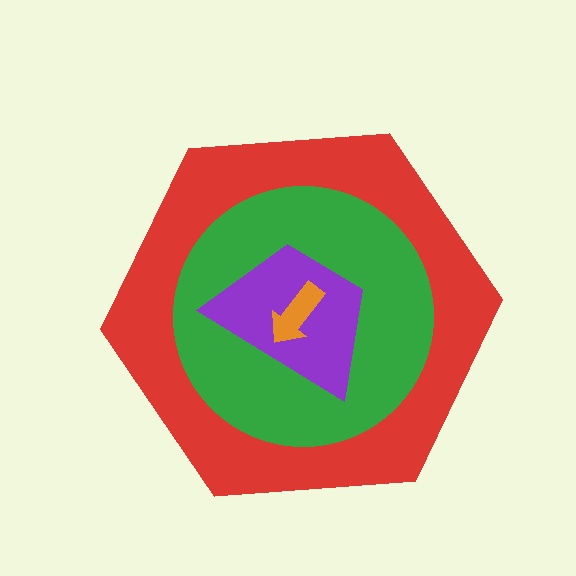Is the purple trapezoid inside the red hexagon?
Yes.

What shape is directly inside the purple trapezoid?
The orange arrow.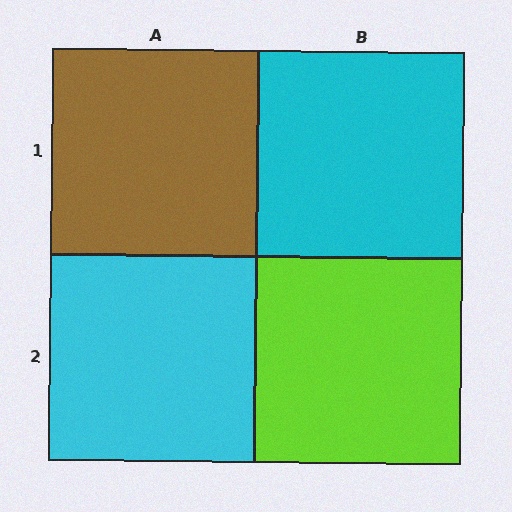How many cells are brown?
1 cell is brown.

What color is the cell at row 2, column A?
Cyan.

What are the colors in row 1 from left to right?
Brown, cyan.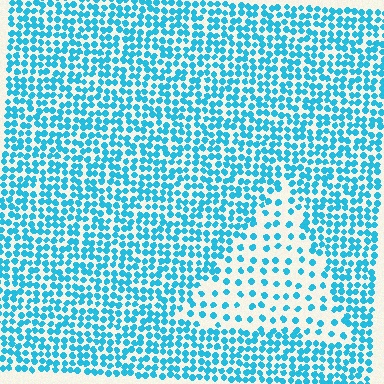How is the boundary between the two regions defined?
The boundary is defined by a change in element density (approximately 2.4x ratio). All elements are the same color, size, and shape.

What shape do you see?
I see a triangle.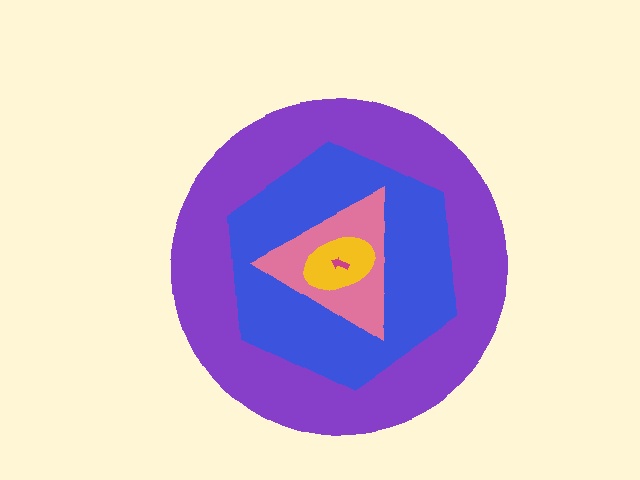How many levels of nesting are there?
5.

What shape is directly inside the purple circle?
The blue hexagon.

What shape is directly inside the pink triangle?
The yellow ellipse.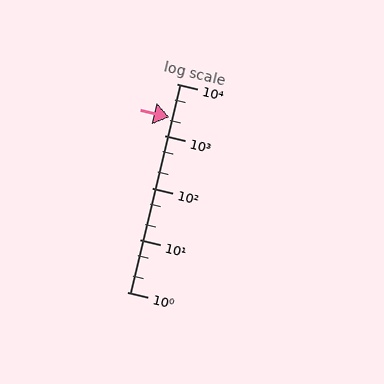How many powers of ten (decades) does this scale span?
The scale spans 4 decades, from 1 to 10000.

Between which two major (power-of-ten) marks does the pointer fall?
The pointer is between 1000 and 10000.